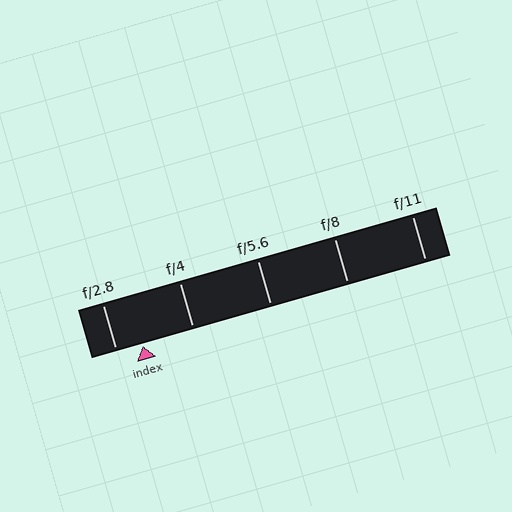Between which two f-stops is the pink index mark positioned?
The index mark is between f/2.8 and f/4.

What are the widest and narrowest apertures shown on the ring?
The widest aperture shown is f/2.8 and the narrowest is f/11.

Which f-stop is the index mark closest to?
The index mark is closest to f/2.8.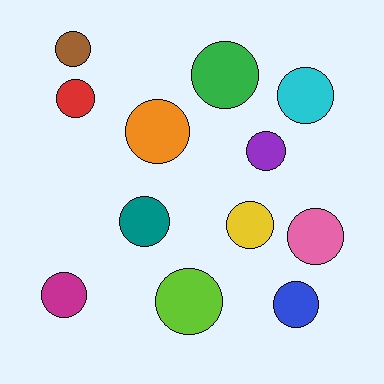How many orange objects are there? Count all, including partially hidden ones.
There is 1 orange object.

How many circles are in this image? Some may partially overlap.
There are 12 circles.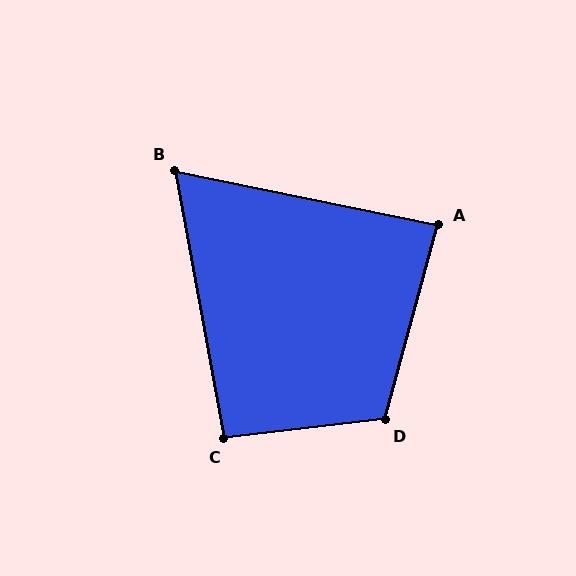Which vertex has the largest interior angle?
D, at approximately 112 degrees.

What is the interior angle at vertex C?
Approximately 94 degrees (approximately right).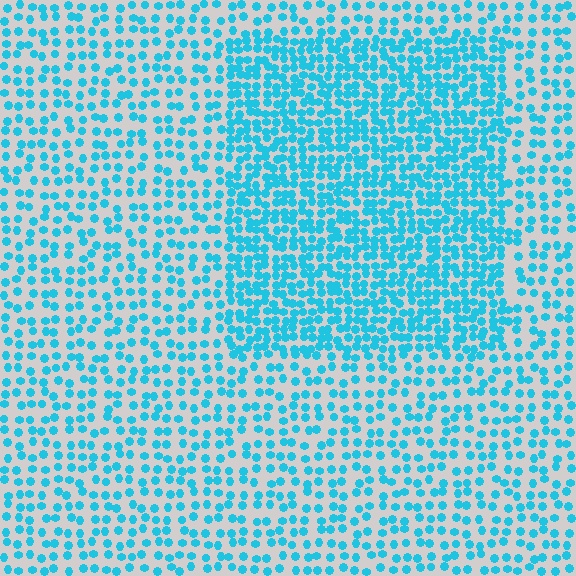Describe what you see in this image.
The image contains small cyan elements arranged at two different densities. A rectangle-shaped region is visible where the elements are more densely packed than the surrounding area.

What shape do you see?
I see a rectangle.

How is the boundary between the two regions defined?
The boundary is defined by a change in element density (approximately 1.9x ratio). All elements are the same color, size, and shape.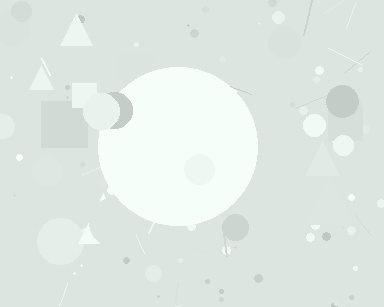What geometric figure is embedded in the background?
A circle is embedded in the background.